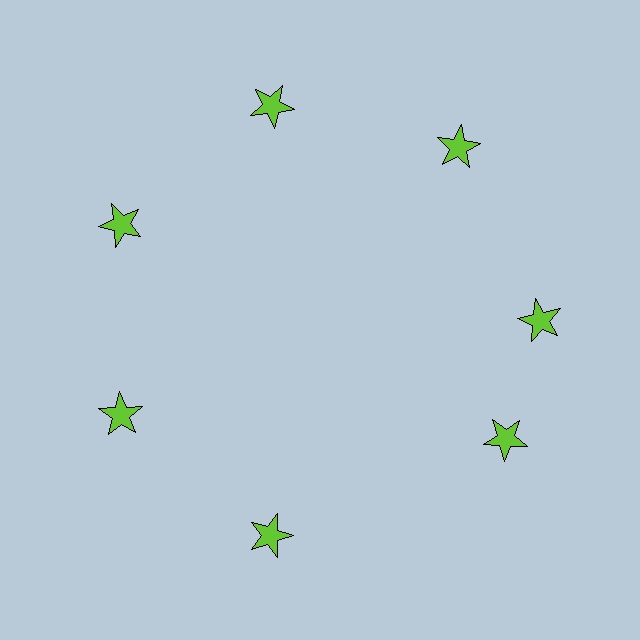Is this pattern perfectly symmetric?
No. The 7 lime stars are arranged in a ring, but one element near the 5 o'clock position is rotated out of alignment along the ring, breaking the 7-fold rotational symmetry.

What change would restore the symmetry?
The symmetry would be restored by rotating it back into even spacing with its neighbors so that all 7 stars sit at equal angles and equal distance from the center.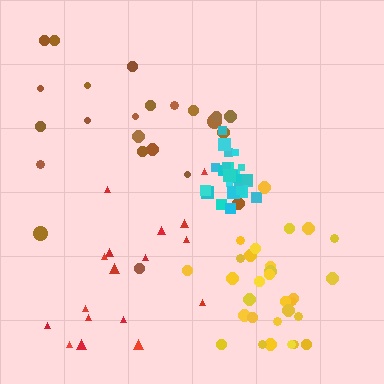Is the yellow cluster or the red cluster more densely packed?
Yellow.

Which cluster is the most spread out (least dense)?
Brown.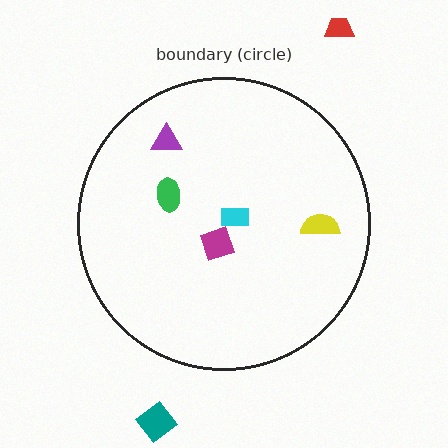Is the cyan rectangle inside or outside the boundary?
Inside.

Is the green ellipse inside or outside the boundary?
Inside.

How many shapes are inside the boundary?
5 inside, 2 outside.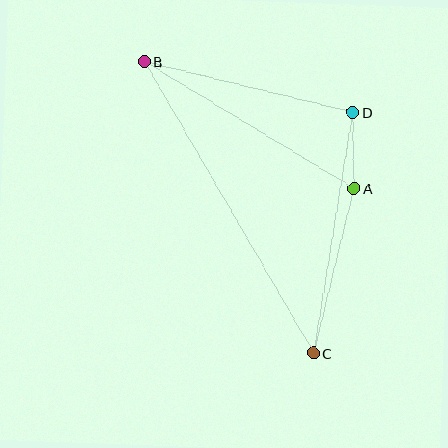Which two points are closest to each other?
Points A and D are closest to each other.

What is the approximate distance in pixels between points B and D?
The distance between B and D is approximately 214 pixels.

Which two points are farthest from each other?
Points B and C are farthest from each other.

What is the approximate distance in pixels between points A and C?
The distance between A and C is approximately 169 pixels.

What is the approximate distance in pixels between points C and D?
The distance between C and D is approximately 244 pixels.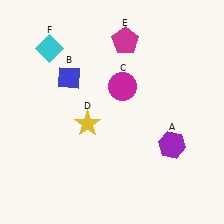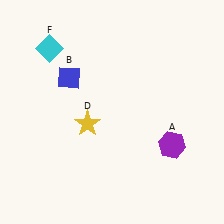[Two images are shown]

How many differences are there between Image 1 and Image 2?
There are 2 differences between the two images.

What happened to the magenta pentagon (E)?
The magenta pentagon (E) was removed in Image 2. It was in the top-right area of Image 1.